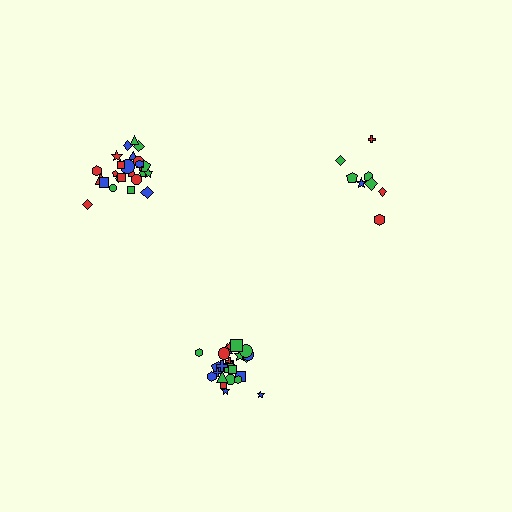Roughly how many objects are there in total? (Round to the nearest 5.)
Roughly 60 objects in total.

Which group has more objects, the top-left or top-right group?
The top-left group.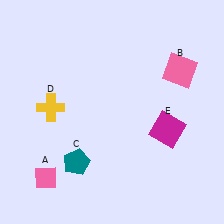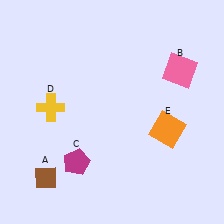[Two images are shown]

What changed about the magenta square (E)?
In Image 1, E is magenta. In Image 2, it changed to orange.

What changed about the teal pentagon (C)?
In Image 1, C is teal. In Image 2, it changed to magenta.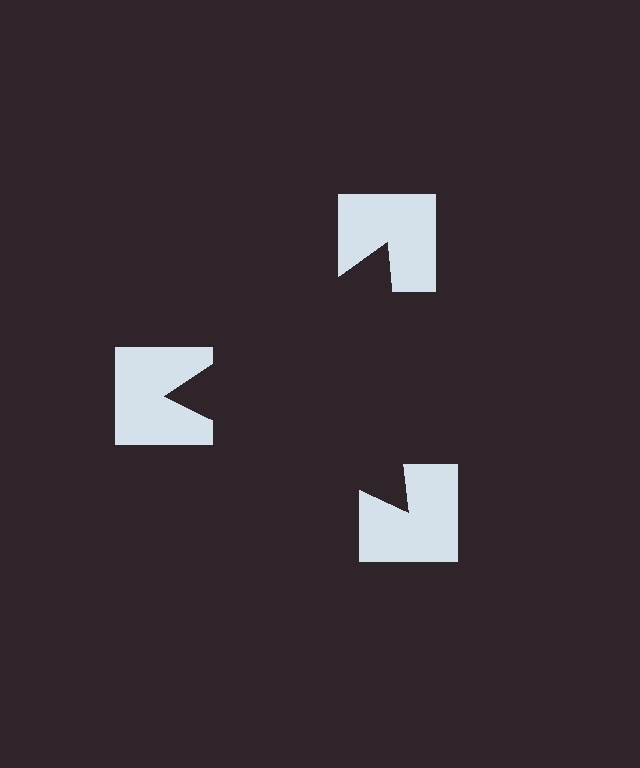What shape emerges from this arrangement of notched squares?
An illusory triangle — its edges are inferred from the aligned wedge cuts in the notched squares, not physically drawn.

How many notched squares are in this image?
There are 3 — one at each vertex of the illusory triangle.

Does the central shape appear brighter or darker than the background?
It typically appears slightly darker than the background, even though no actual brightness change is drawn.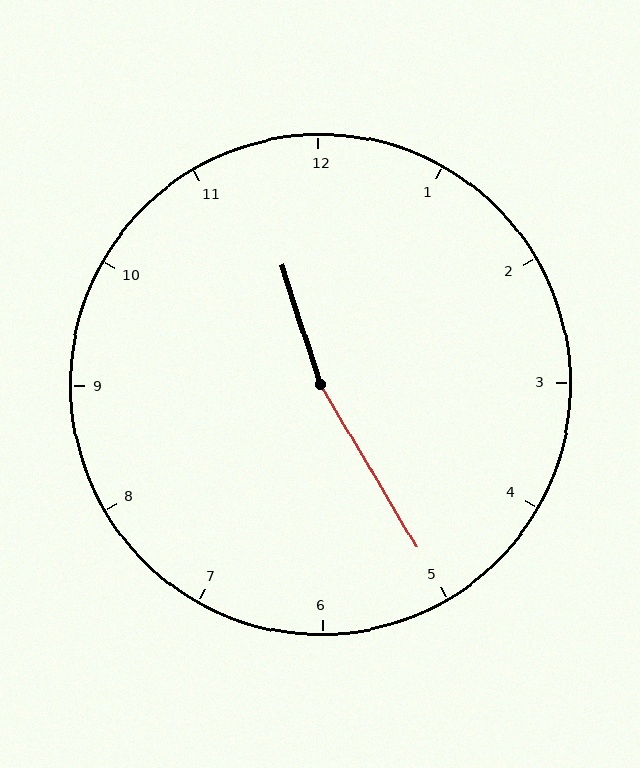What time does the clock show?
11:25.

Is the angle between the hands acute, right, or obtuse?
It is obtuse.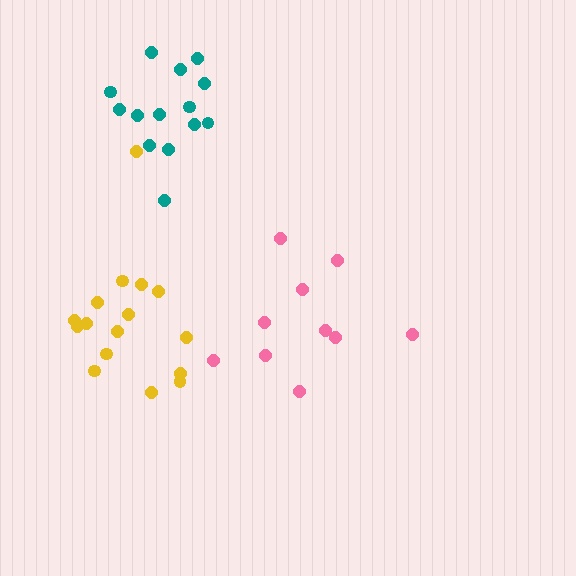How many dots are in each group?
Group 1: 10 dots, Group 2: 14 dots, Group 3: 16 dots (40 total).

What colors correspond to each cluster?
The clusters are colored: pink, teal, yellow.